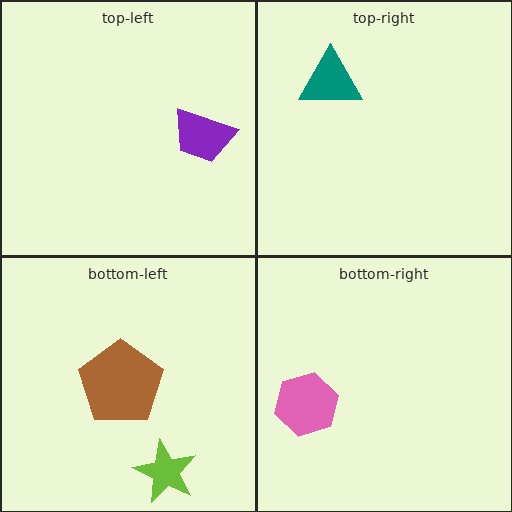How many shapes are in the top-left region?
1.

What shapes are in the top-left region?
The purple trapezoid.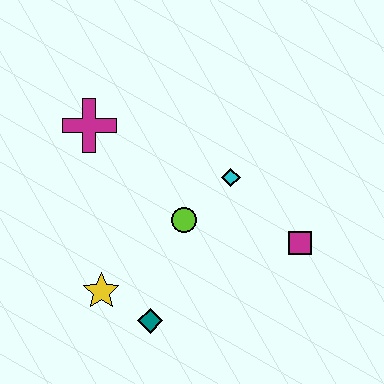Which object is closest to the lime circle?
The cyan diamond is closest to the lime circle.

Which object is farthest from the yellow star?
The magenta square is farthest from the yellow star.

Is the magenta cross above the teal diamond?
Yes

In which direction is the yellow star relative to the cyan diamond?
The yellow star is to the left of the cyan diamond.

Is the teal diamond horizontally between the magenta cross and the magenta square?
Yes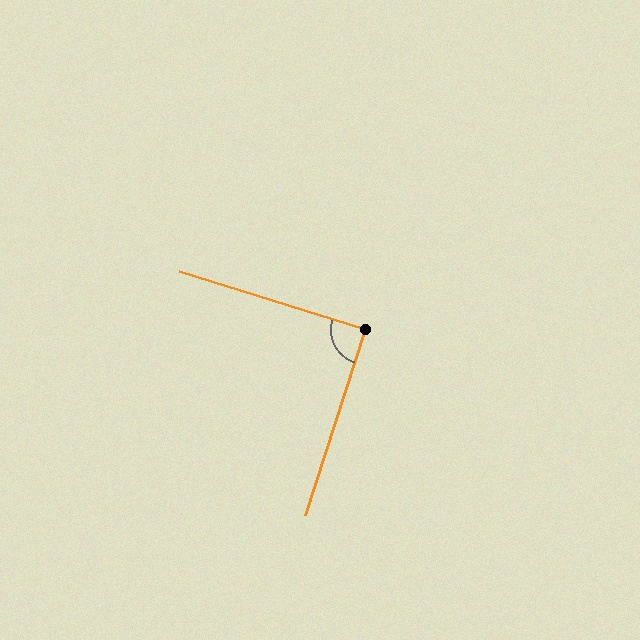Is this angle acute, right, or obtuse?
It is approximately a right angle.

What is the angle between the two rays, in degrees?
Approximately 90 degrees.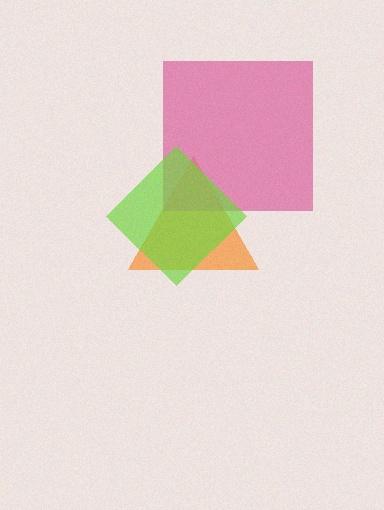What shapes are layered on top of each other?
The layered shapes are: an orange triangle, a pink square, a lime diamond.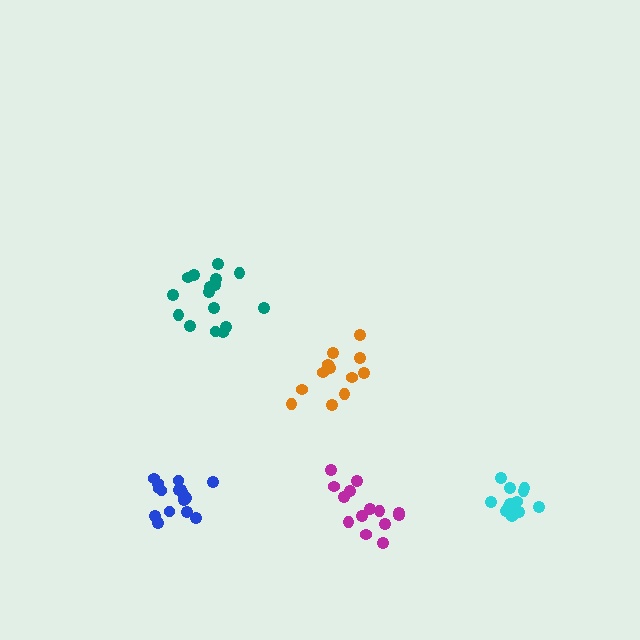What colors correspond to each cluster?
The clusters are colored: magenta, cyan, teal, orange, blue.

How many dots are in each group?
Group 1: 14 dots, Group 2: 14 dots, Group 3: 16 dots, Group 4: 12 dots, Group 5: 16 dots (72 total).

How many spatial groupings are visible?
There are 5 spatial groupings.